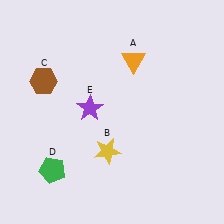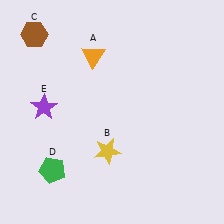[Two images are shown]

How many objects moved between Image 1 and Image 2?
3 objects moved between the two images.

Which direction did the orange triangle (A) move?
The orange triangle (A) moved left.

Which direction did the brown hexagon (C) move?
The brown hexagon (C) moved up.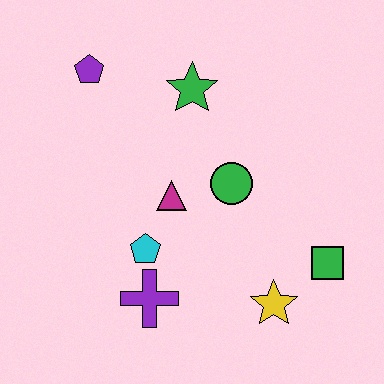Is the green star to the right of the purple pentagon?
Yes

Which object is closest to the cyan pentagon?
The purple cross is closest to the cyan pentagon.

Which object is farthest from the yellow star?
The purple pentagon is farthest from the yellow star.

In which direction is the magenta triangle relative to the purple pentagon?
The magenta triangle is below the purple pentagon.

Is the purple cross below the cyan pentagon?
Yes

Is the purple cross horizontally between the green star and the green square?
No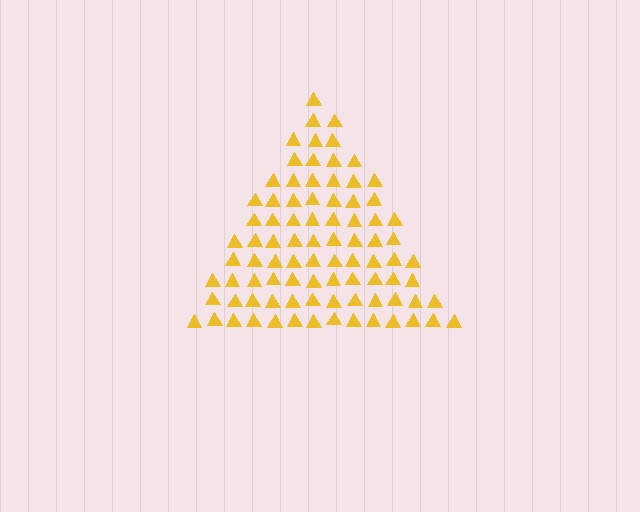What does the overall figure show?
The overall figure shows a triangle.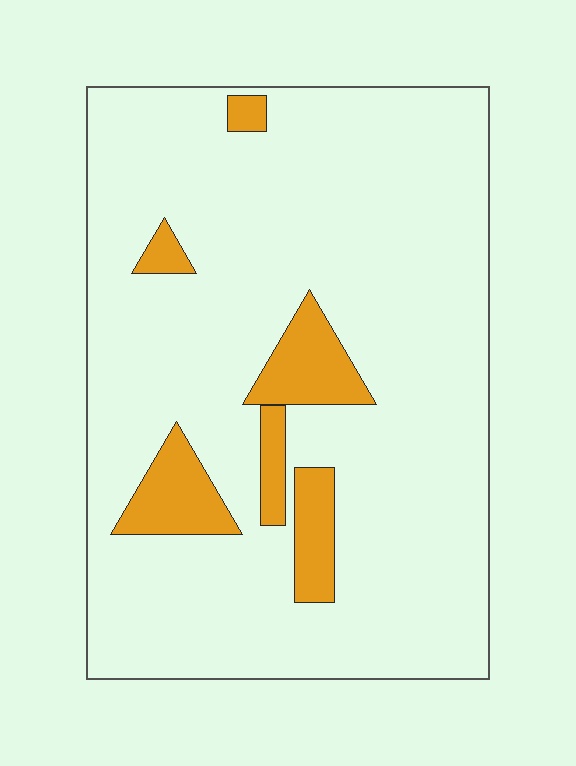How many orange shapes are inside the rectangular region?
6.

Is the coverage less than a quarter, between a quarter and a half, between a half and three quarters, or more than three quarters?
Less than a quarter.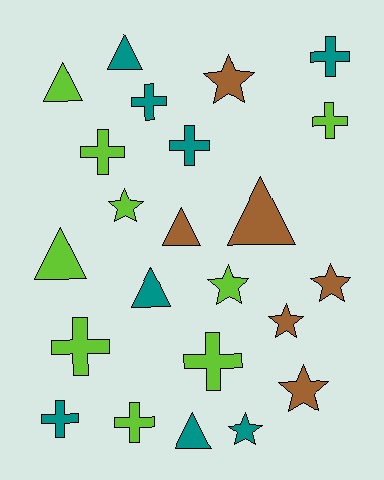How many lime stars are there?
There are 2 lime stars.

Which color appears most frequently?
Lime, with 9 objects.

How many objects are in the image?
There are 23 objects.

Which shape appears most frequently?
Cross, with 9 objects.